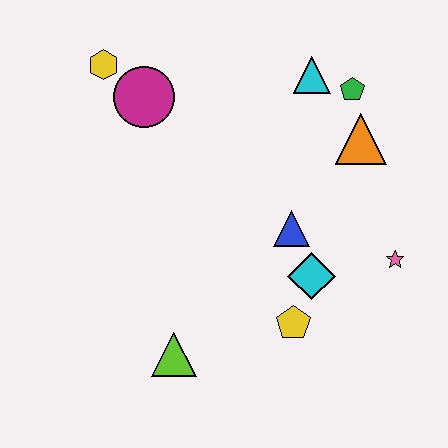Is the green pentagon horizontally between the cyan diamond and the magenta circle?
No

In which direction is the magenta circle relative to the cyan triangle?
The magenta circle is to the left of the cyan triangle.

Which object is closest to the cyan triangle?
The green pentagon is closest to the cyan triangle.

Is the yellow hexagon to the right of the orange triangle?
No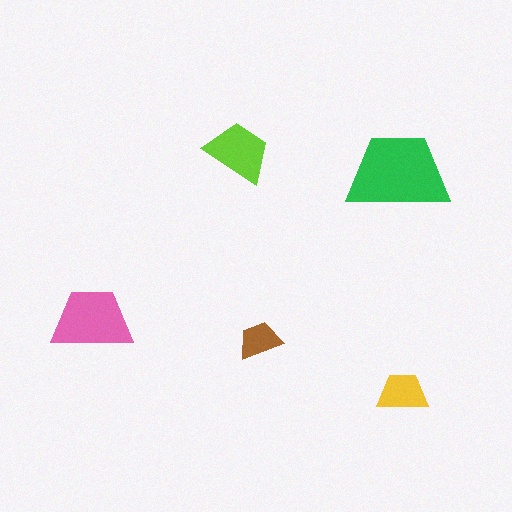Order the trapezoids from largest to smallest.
the green one, the pink one, the lime one, the yellow one, the brown one.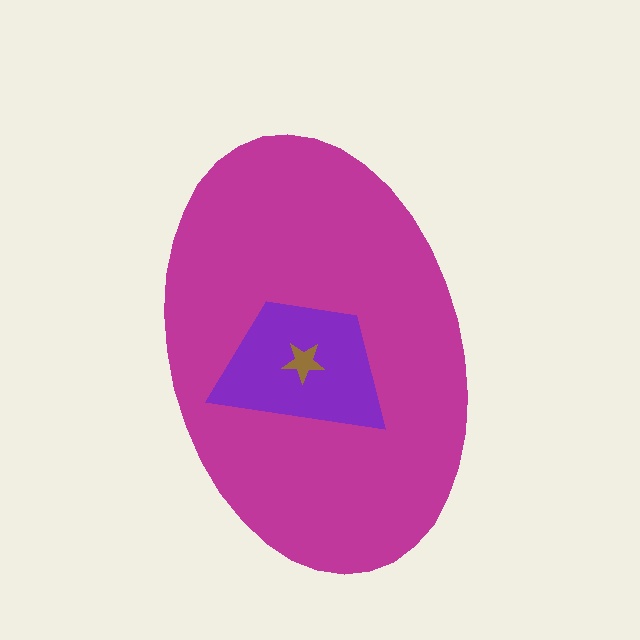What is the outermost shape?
The magenta ellipse.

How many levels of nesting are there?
3.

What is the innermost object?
The brown star.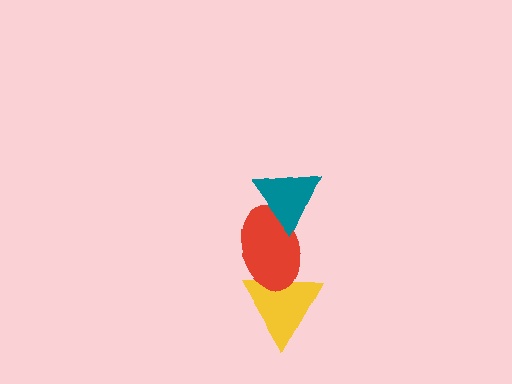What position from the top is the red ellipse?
The red ellipse is 2nd from the top.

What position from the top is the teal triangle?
The teal triangle is 1st from the top.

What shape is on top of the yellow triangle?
The red ellipse is on top of the yellow triangle.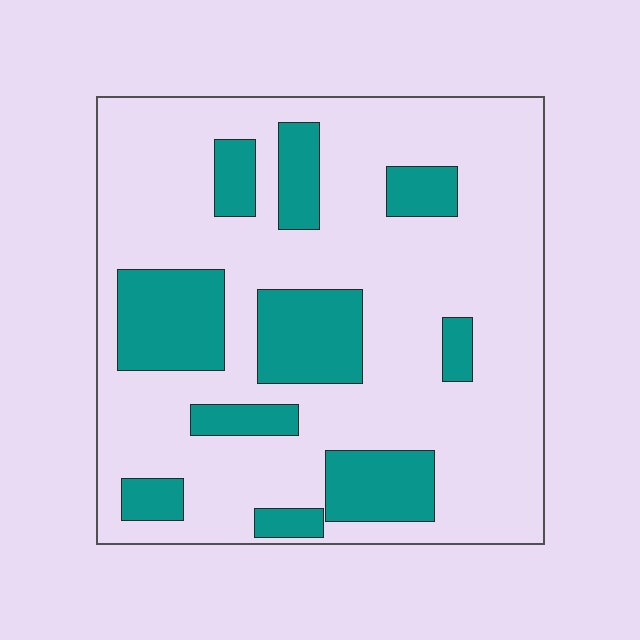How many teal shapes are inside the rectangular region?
10.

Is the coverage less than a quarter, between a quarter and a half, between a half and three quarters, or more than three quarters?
Between a quarter and a half.